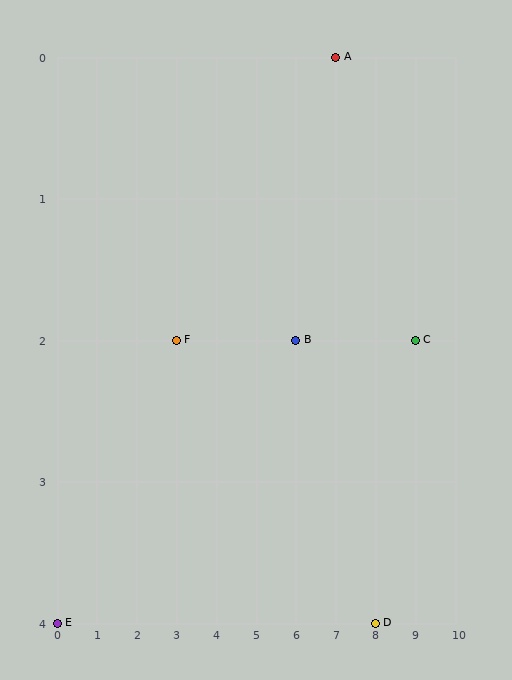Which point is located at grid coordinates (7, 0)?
Point A is at (7, 0).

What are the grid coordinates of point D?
Point D is at grid coordinates (8, 4).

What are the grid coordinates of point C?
Point C is at grid coordinates (9, 2).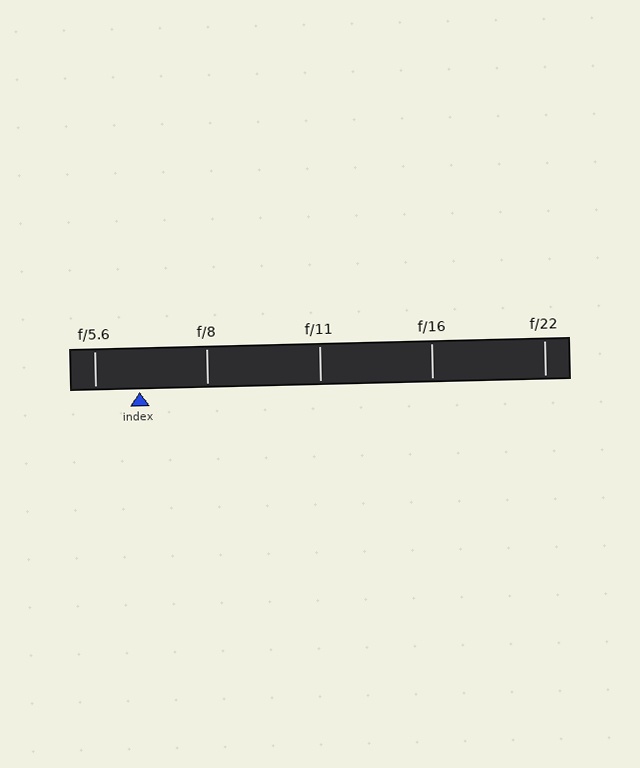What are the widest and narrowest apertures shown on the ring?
The widest aperture shown is f/5.6 and the narrowest is f/22.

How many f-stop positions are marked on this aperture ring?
There are 5 f-stop positions marked.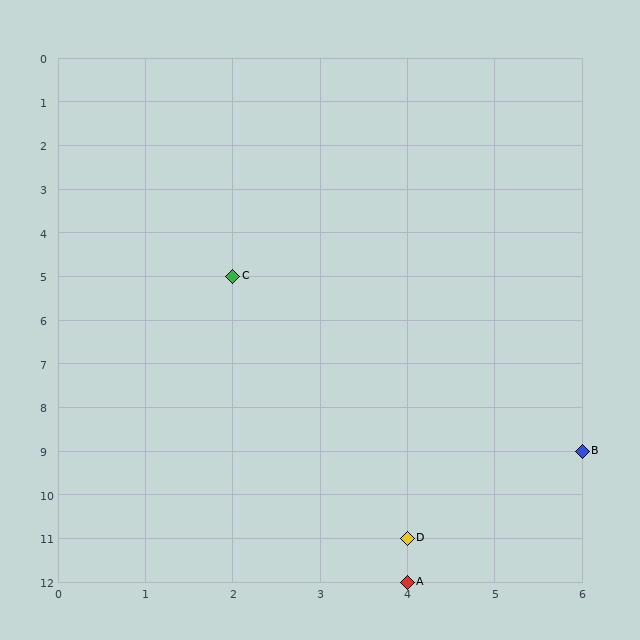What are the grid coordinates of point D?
Point D is at grid coordinates (4, 11).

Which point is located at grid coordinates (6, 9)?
Point B is at (6, 9).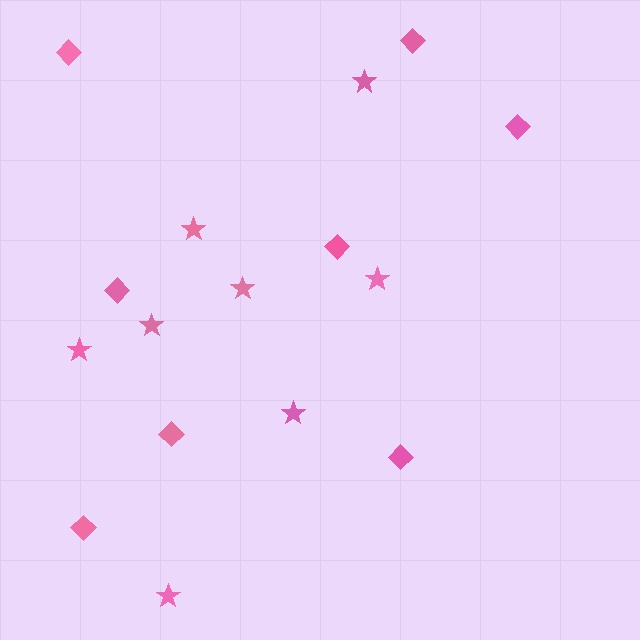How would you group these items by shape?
There are 2 groups: one group of diamonds (8) and one group of stars (8).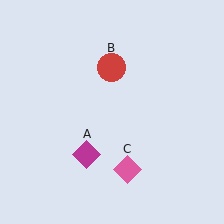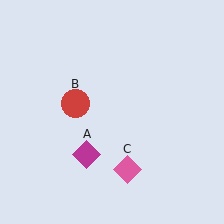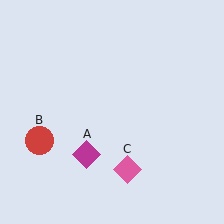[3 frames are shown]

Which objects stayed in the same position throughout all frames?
Magenta diamond (object A) and pink diamond (object C) remained stationary.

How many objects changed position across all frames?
1 object changed position: red circle (object B).